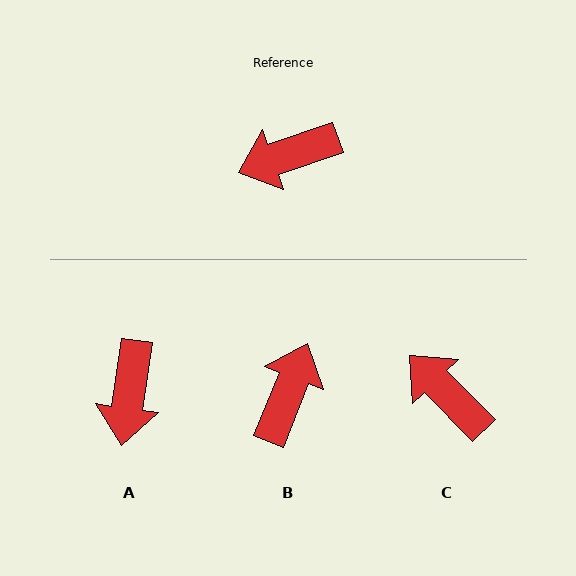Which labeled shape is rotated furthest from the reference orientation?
B, about 131 degrees away.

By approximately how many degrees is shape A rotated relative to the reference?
Approximately 63 degrees counter-clockwise.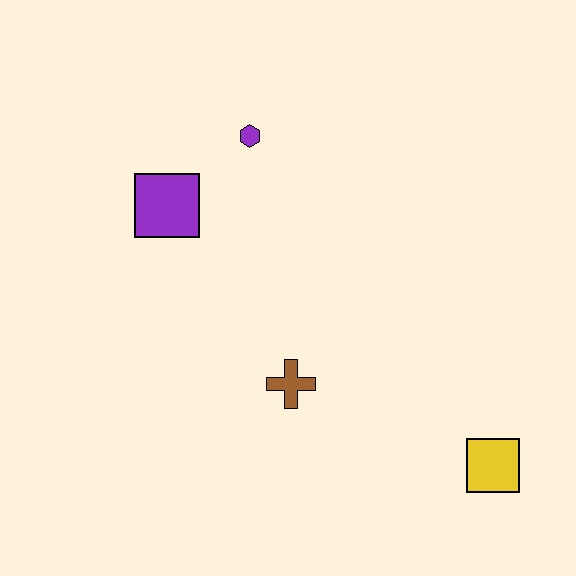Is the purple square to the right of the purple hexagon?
No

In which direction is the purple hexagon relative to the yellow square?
The purple hexagon is above the yellow square.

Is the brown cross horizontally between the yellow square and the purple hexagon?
Yes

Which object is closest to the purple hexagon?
The purple square is closest to the purple hexagon.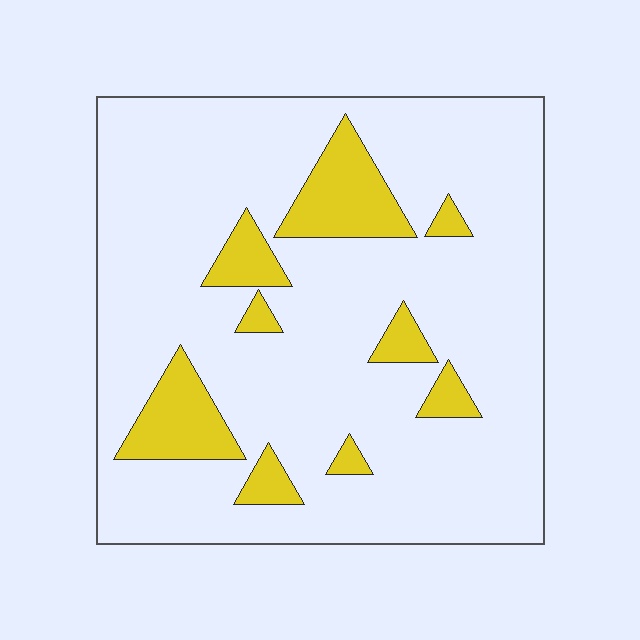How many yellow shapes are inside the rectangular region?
9.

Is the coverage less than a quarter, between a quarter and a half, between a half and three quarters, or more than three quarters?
Less than a quarter.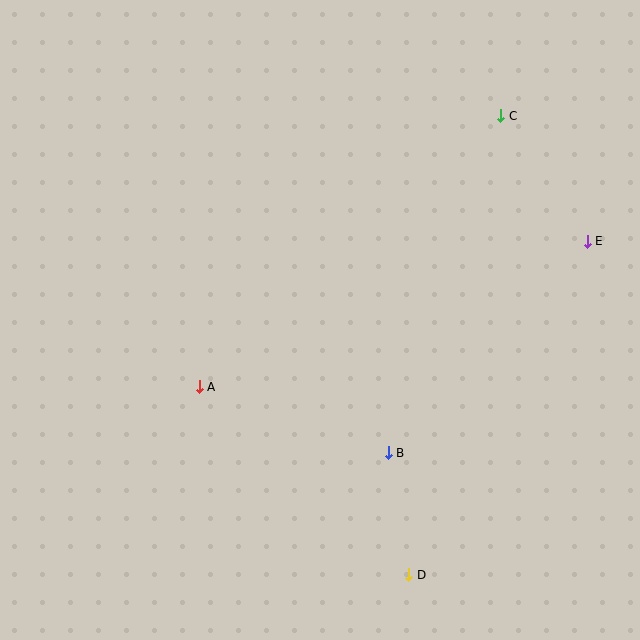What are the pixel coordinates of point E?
Point E is at (587, 241).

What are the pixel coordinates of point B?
Point B is at (388, 453).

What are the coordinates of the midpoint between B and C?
The midpoint between B and C is at (445, 284).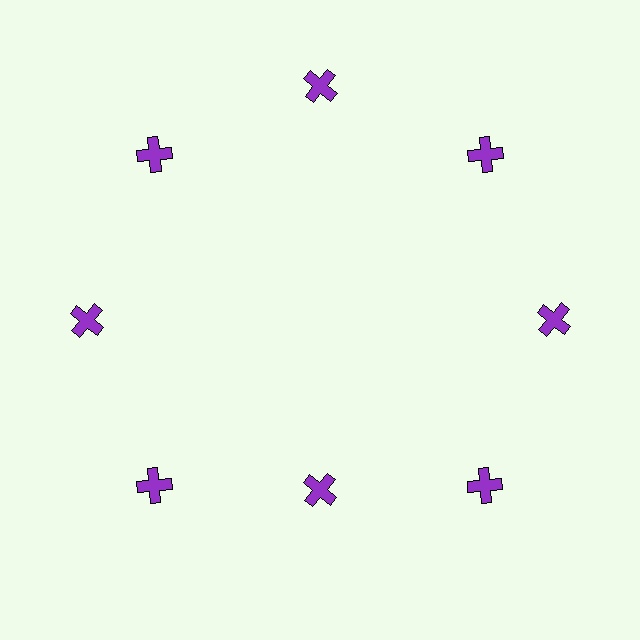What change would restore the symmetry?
The symmetry would be restored by moving it outward, back onto the ring so that all 8 crosses sit at equal angles and equal distance from the center.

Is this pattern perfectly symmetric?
No. The 8 purple crosses are arranged in a ring, but one element near the 6 o'clock position is pulled inward toward the center, breaking the 8-fold rotational symmetry.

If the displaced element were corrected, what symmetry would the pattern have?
It would have 8-fold rotational symmetry — the pattern would map onto itself every 45 degrees.